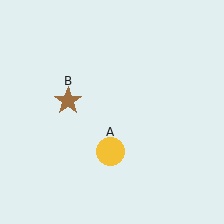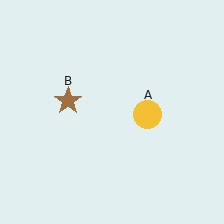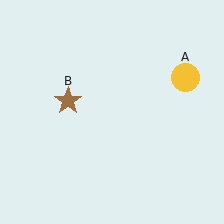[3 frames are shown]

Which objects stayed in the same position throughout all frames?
Brown star (object B) remained stationary.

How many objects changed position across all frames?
1 object changed position: yellow circle (object A).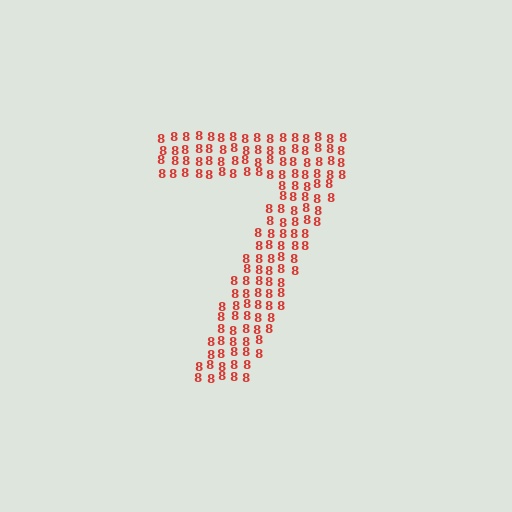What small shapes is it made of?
It is made of small digit 8's.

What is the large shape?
The large shape is the digit 7.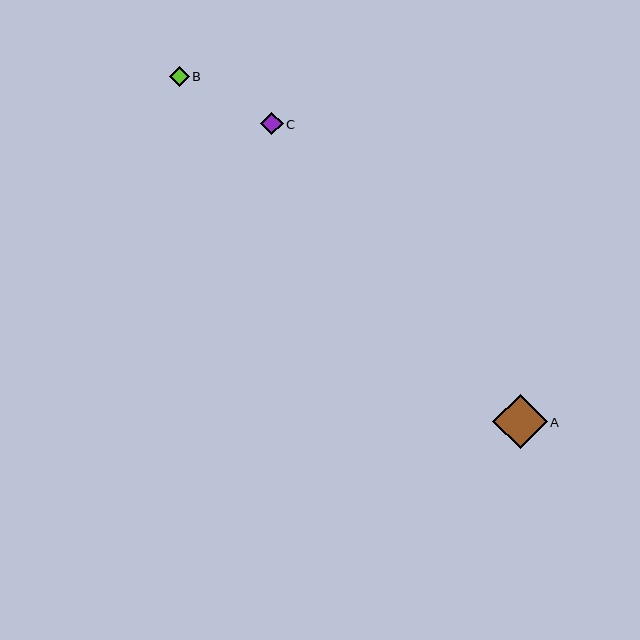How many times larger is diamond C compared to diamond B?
Diamond C is approximately 1.1 times the size of diamond B.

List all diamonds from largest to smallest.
From largest to smallest: A, C, B.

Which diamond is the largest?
Diamond A is the largest with a size of approximately 54 pixels.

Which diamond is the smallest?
Diamond B is the smallest with a size of approximately 20 pixels.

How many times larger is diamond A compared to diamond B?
Diamond A is approximately 2.7 times the size of diamond B.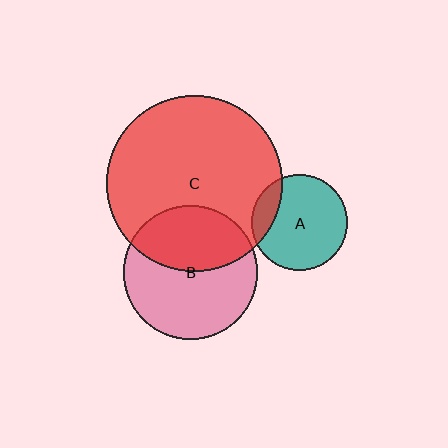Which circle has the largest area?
Circle C (red).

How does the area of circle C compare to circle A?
Approximately 3.4 times.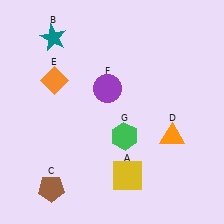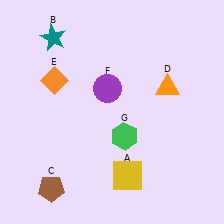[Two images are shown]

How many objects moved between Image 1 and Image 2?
1 object moved between the two images.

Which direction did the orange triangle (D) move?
The orange triangle (D) moved up.